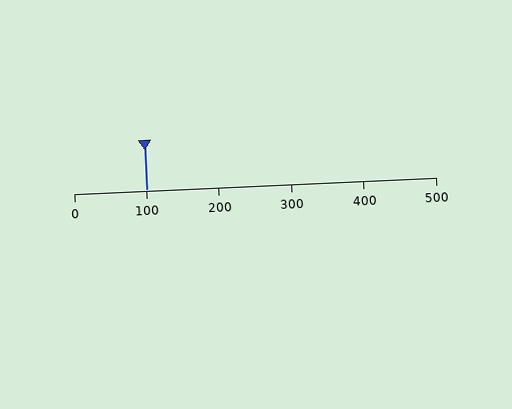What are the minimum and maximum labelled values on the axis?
The axis runs from 0 to 500.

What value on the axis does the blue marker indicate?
The marker indicates approximately 100.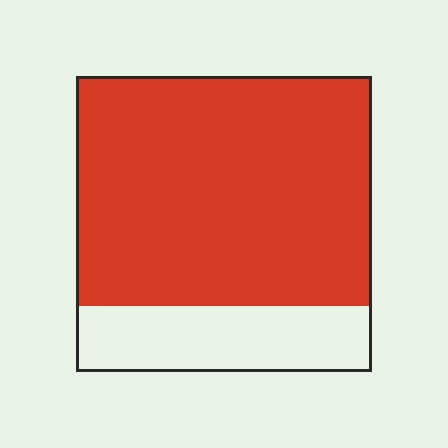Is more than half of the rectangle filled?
Yes.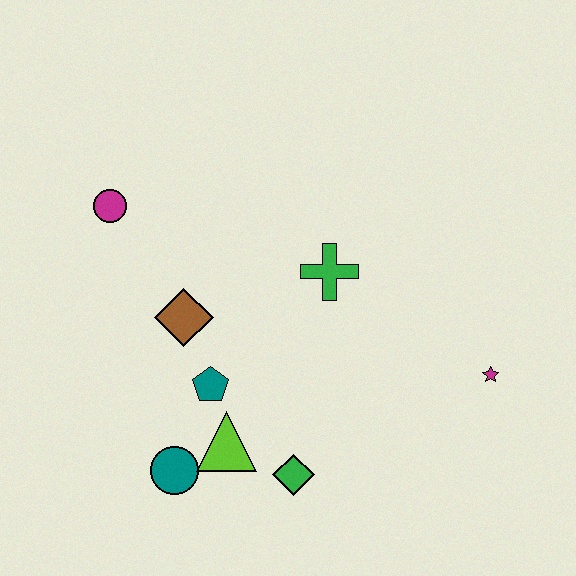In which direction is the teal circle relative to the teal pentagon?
The teal circle is below the teal pentagon.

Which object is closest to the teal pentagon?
The lime triangle is closest to the teal pentagon.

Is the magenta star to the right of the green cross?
Yes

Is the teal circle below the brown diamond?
Yes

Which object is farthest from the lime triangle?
The magenta star is farthest from the lime triangle.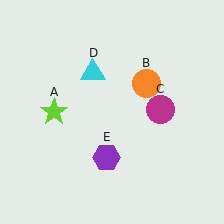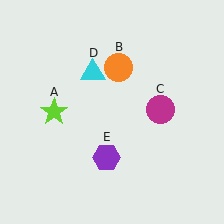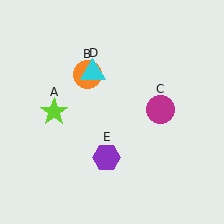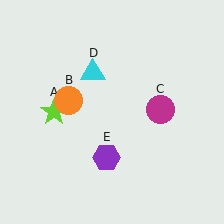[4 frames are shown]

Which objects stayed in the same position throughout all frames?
Lime star (object A) and magenta circle (object C) and cyan triangle (object D) and purple hexagon (object E) remained stationary.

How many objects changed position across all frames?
1 object changed position: orange circle (object B).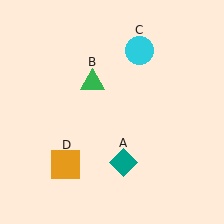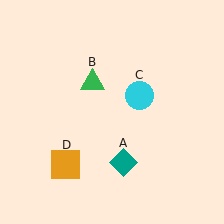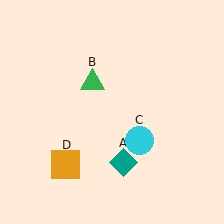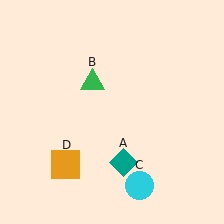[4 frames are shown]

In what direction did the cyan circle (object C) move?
The cyan circle (object C) moved down.